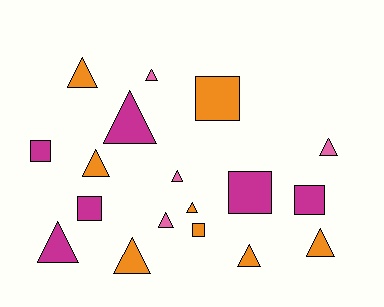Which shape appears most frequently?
Triangle, with 12 objects.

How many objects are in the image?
There are 18 objects.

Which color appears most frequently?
Orange, with 8 objects.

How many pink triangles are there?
There are 4 pink triangles.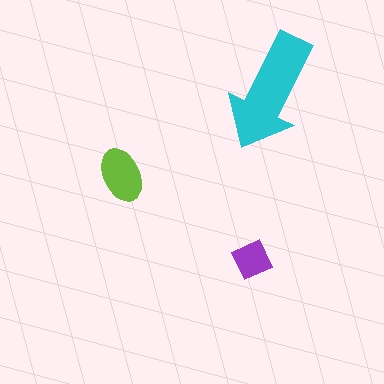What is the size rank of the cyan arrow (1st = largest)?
1st.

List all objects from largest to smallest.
The cyan arrow, the lime ellipse, the purple diamond.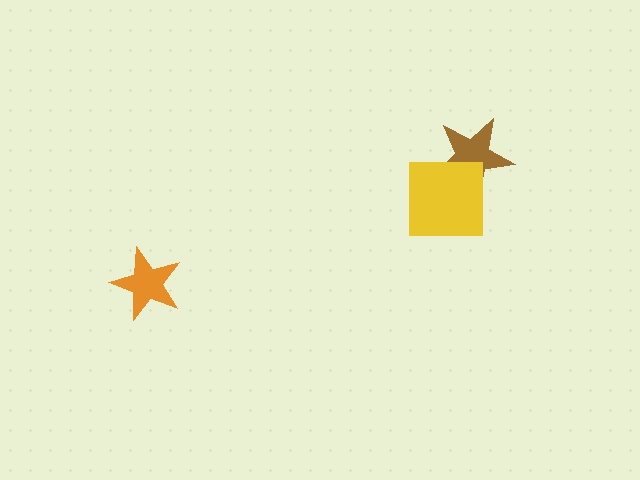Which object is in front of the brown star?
The yellow square is in front of the brown star.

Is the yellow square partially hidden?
No, no other shape covers it.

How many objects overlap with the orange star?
0 objects overlap with the orange star.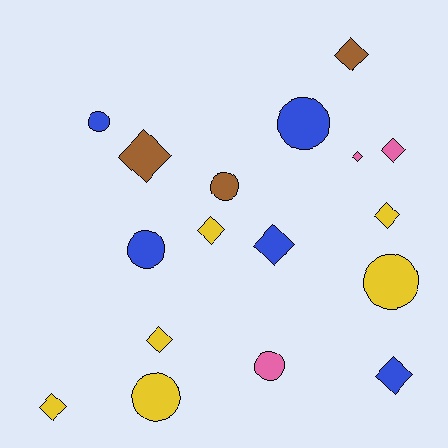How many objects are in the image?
There are 17 objects.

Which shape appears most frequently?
Diamond, with 10 objects.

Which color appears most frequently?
Yellow, with 6 objects.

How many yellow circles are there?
There are 2 yellow circles.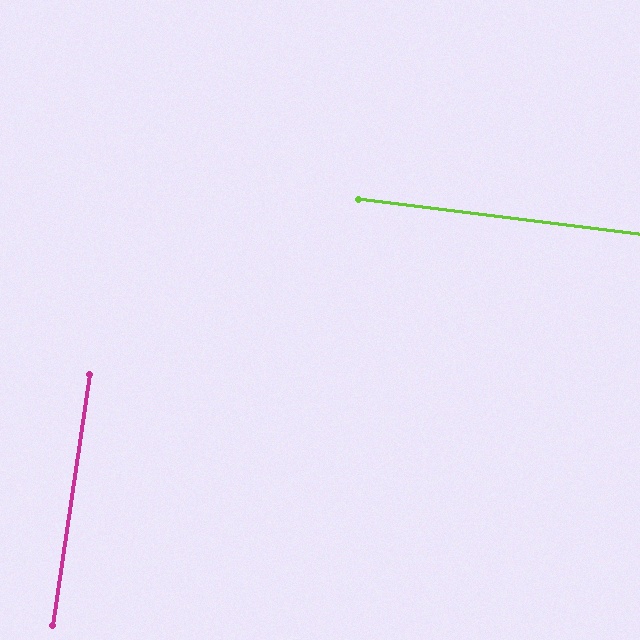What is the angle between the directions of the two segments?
Approximately 89 degrees.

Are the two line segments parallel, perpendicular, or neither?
Perpendicular — they meet at approximately 89°.